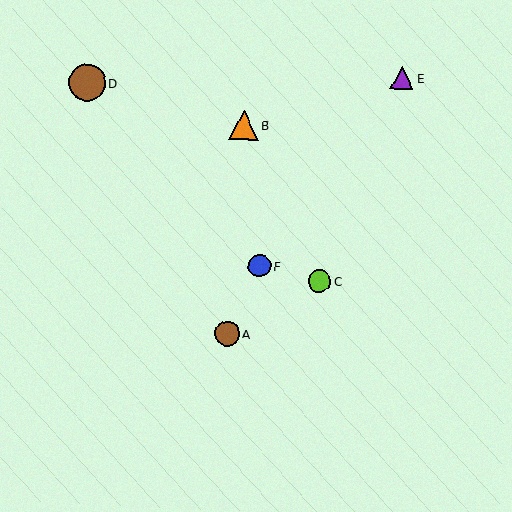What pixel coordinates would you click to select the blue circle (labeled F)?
Click at (259, 266) to select the blue circle F.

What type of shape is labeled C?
Shape C is a lime circle.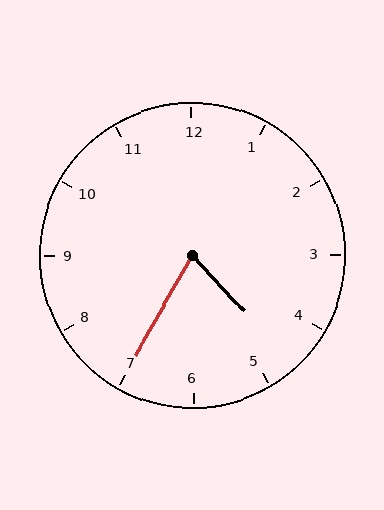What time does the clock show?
4:35.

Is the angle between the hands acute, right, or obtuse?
It is acute.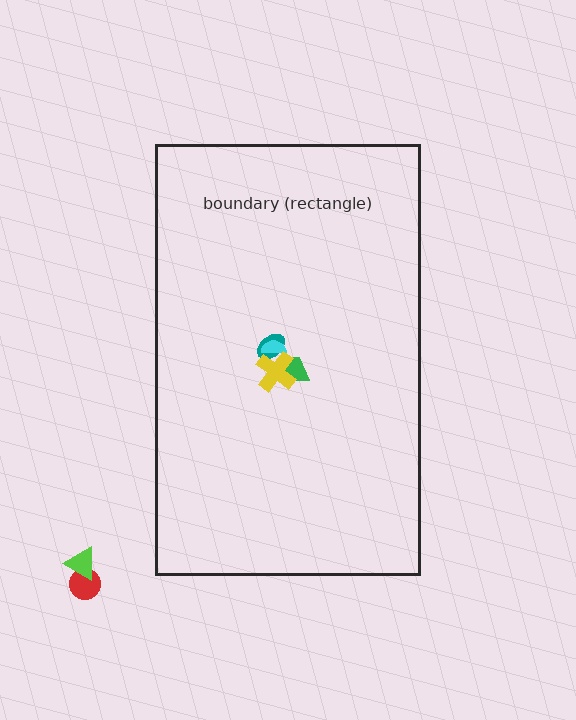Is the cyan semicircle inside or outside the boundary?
Inside.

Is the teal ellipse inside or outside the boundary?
Inside.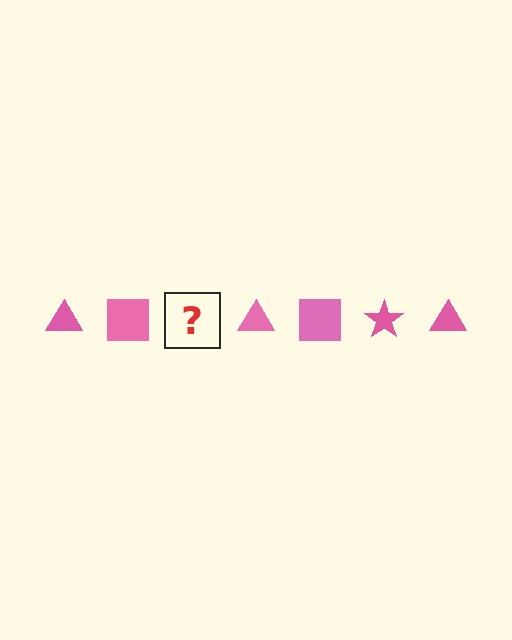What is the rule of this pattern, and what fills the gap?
The rule is that the pattern cycles through triangle, square, star shapes in pink. The gap should be filled with a pink star.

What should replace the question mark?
The question mark should be replaced with a pink star.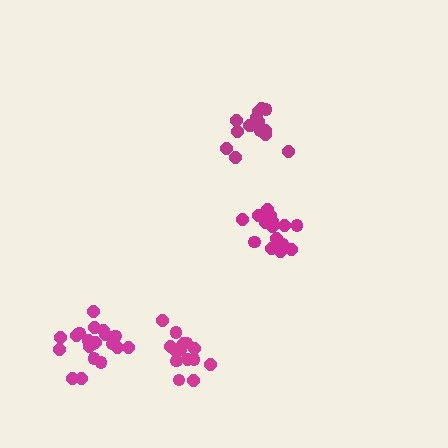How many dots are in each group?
Group 1: 20 dots, Group 2: 16 dots, Group 3: 18 dots, Group 4: 16 dots (70 total).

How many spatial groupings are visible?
There are 4 spatial groupings.